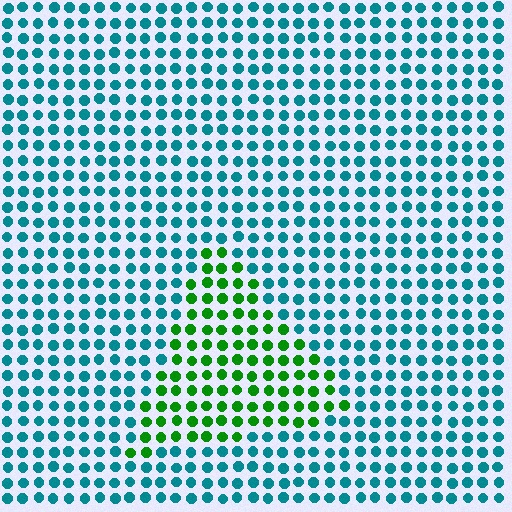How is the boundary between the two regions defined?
The boundary is defined purely by a slight shift in hue (about 61 degrees). Spacing, size, and orientation are identical on both sides.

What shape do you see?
I see a triangle.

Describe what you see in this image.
The image is filled with small teal elements in a uniform arrangement. A triangle-shaped region is visible where the elements are tinted to a slightly different hue, forming a subtle color boundary.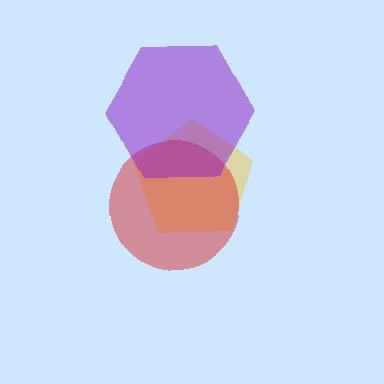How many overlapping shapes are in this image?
There are 3 overlapping shapes in the image.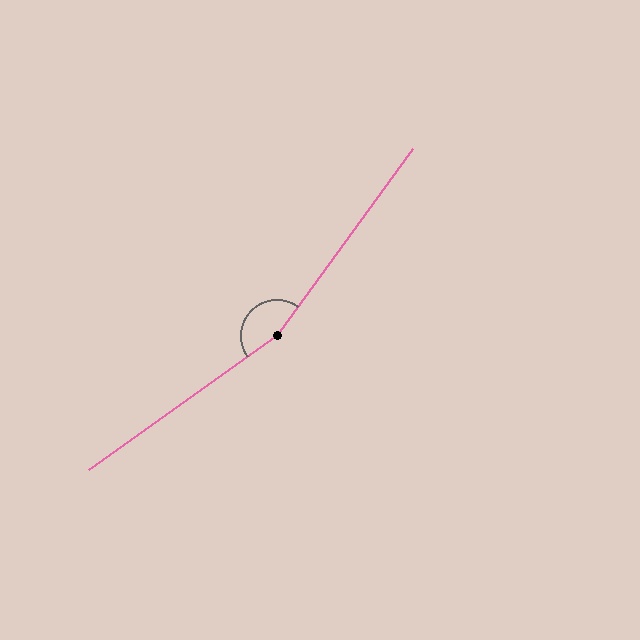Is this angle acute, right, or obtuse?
It is obtuse.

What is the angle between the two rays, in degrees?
Approximately 162 degrees.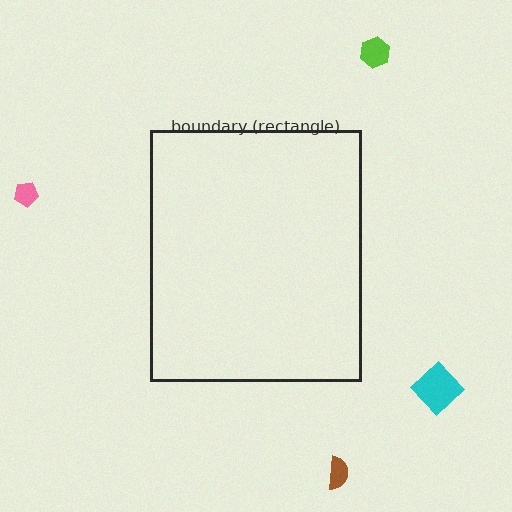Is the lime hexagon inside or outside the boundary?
Outside.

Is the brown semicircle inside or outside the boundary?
Outside.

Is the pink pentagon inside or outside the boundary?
Outside.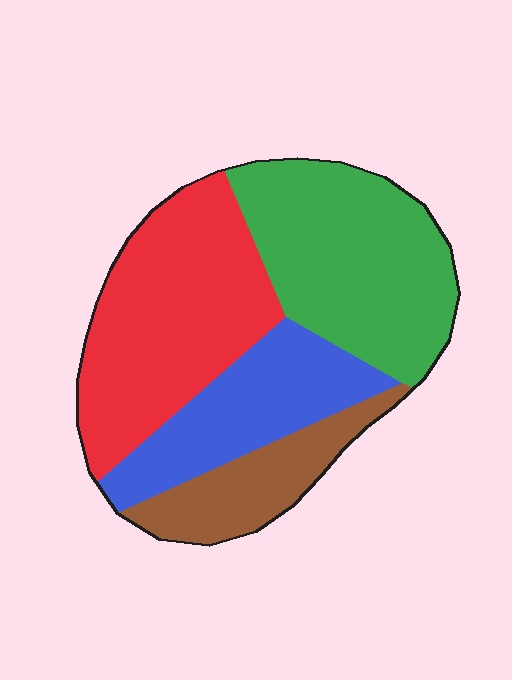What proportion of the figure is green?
Green covers roughly 30% of the figure.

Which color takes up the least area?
Brown, at roughly 15%.